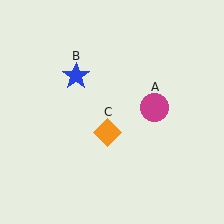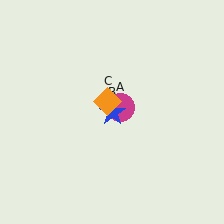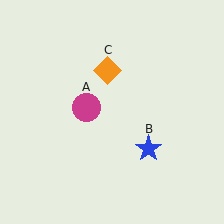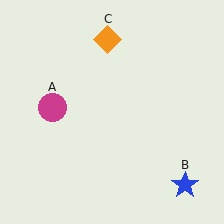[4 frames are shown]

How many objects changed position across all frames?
3 objects changed position: magenta circle (object A), blue star (object B), orange diamond (object C).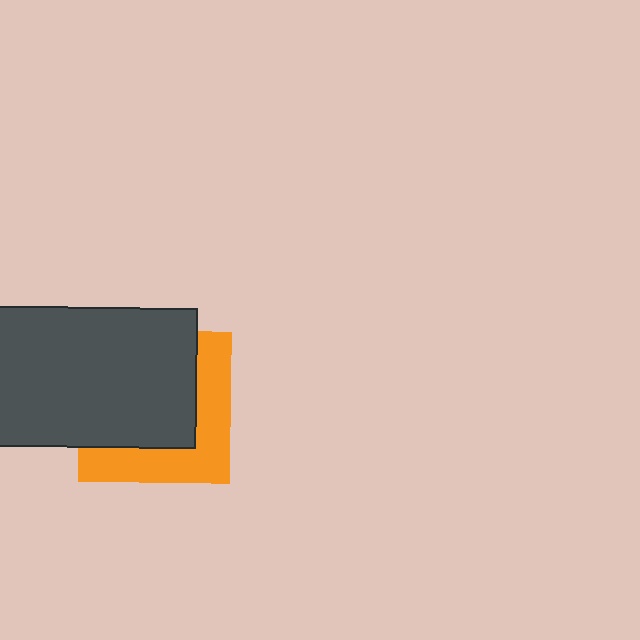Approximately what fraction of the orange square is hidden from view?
Roughly 60% of the orange square is hidden behind the dark gray rectangle.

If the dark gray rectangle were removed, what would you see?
You would see the complete orange square.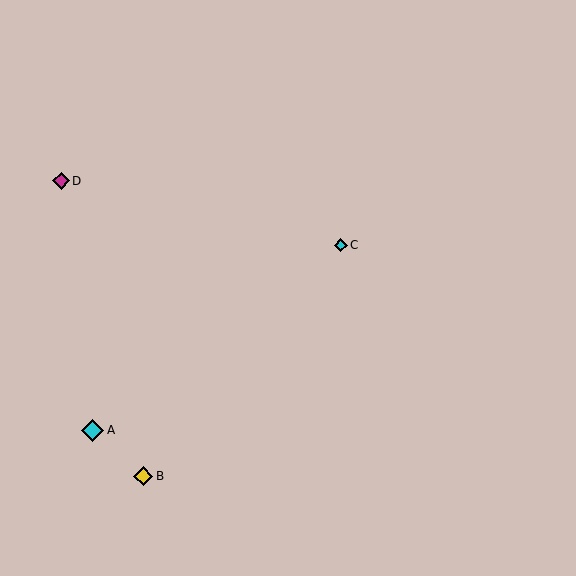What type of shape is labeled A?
Shape A is a cyan diamond.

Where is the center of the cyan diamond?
The center of the cyan diamond is at (93, 430).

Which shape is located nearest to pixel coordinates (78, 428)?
The cyan diamond (labeled A) at (93, 430) is nearest to that location.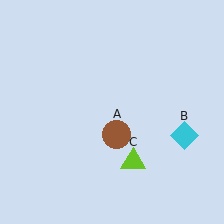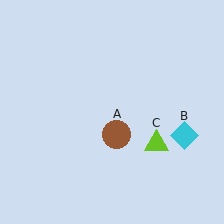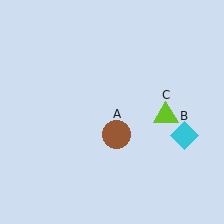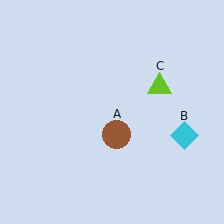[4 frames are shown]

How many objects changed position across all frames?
1 object changed position: lime triangle (object C).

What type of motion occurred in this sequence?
The lime triangle (object C) rotated counterclockwise around the center of the scene.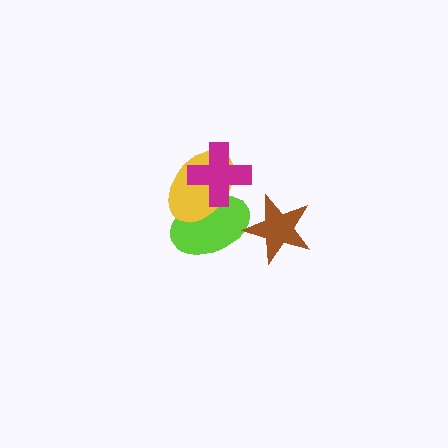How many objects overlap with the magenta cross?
2 objects overlap with the magenta cross.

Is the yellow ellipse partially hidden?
Yes, it is partially covered by another shape.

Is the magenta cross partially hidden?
No, no other shape covers it.